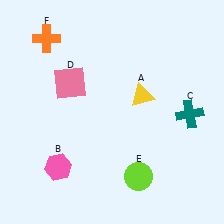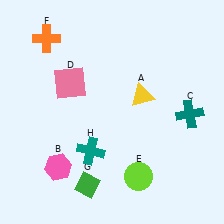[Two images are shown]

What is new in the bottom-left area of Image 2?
A green diamond (G) was added in the bottom-left area of Image 2.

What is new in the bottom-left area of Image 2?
A teal cross (H) was added in the bottom-left area of Image 2.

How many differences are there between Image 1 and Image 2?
There are 2 differences between the two images.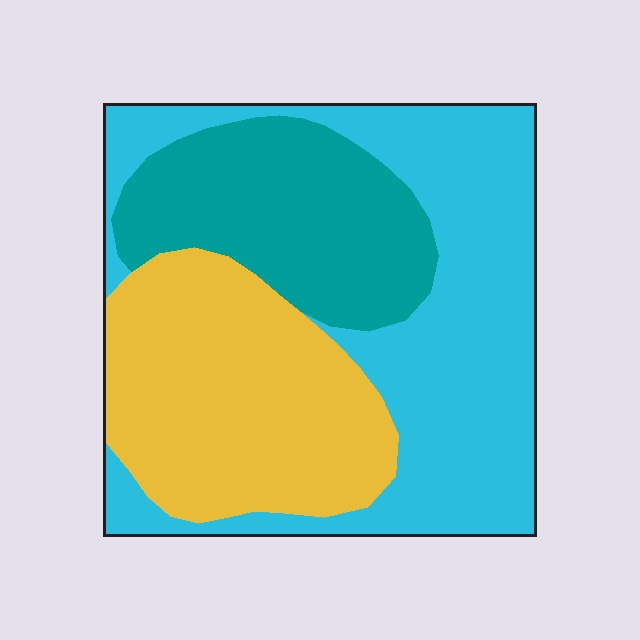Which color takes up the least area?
Teal, at roughly 25%.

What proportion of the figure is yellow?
Yellow takes up about one third (1/3) of the figure.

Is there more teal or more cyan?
Cyan.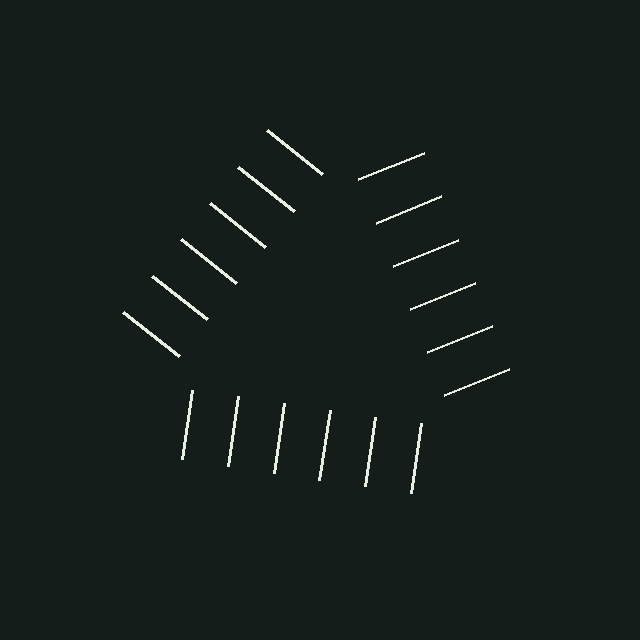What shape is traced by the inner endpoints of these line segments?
An illusory triangle — the line segments terminate on its edges but no continuous stroke is drawn.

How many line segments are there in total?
18 — 6 along each of the 3 edges.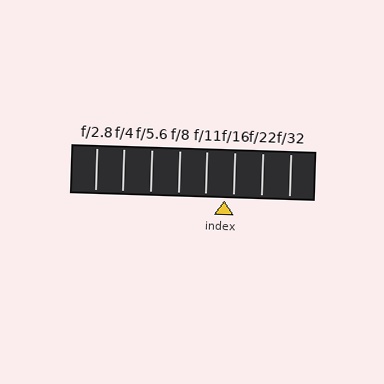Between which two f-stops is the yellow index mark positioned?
The index mark is between f/11 and f/16.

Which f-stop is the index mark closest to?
The index mark is closest to f/16.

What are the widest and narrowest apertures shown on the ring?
The widest aperture shown is f/2.8 and the narrowest is f/32.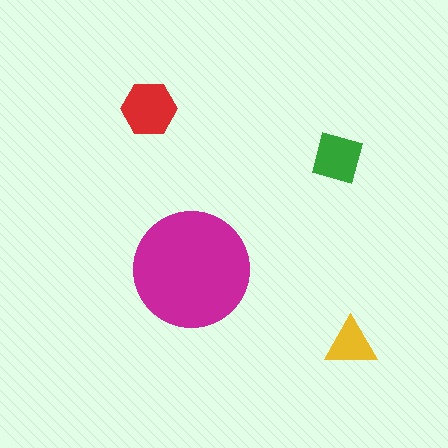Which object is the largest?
The magenta circle.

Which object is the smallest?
The yellow triangle.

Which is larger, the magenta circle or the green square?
The magenta circle.